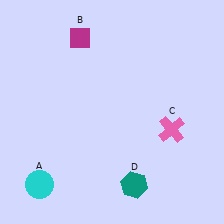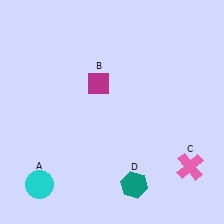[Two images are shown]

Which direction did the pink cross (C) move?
The pink cross (C) moved down.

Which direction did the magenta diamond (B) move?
The magenta diamond (B) moved down.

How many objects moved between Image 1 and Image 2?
2 objects moved between the two images.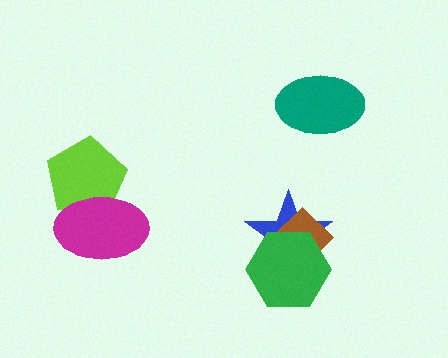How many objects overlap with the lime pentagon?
1 object overlaps with the lime pentagon.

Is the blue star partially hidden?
Yes, it is partially covered by another shape.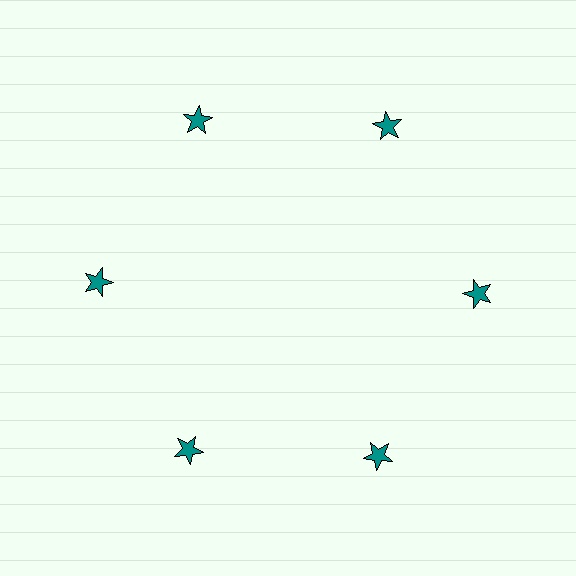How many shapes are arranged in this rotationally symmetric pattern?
There are 6 shapes, arranged in 6 groups of 1.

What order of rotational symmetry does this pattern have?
This pattern has 6-fold rotational symmetry.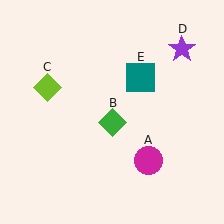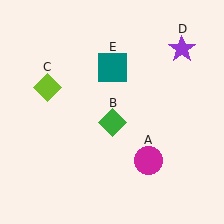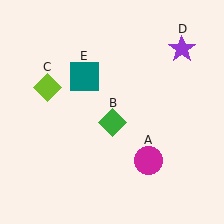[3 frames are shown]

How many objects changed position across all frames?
1 object changed position: teal square (object E).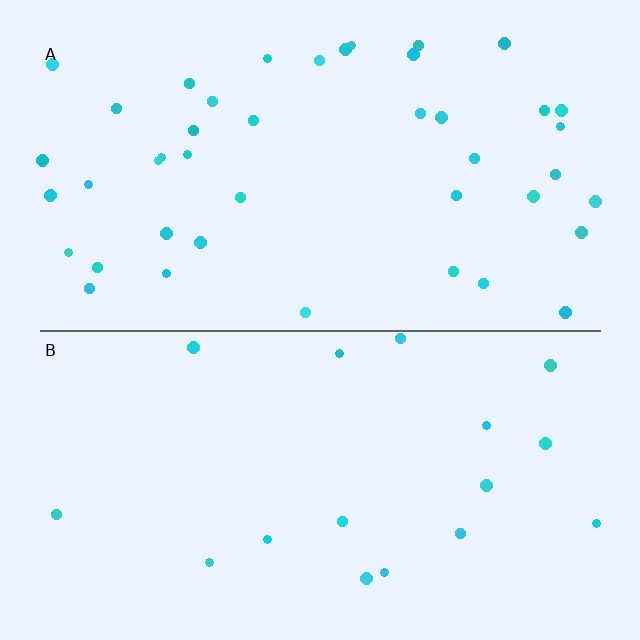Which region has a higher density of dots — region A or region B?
A (the top).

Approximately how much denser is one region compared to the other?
Approximately 2.5× — region A over region B.